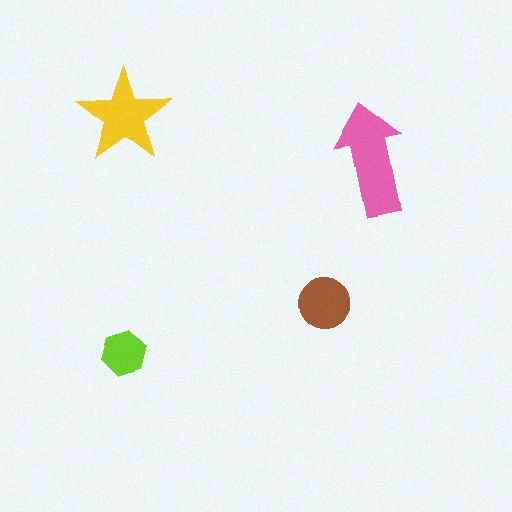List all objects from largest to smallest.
The pink arrow, the yellow star, the brown circle, the lime hexagon.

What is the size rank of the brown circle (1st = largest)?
3rd.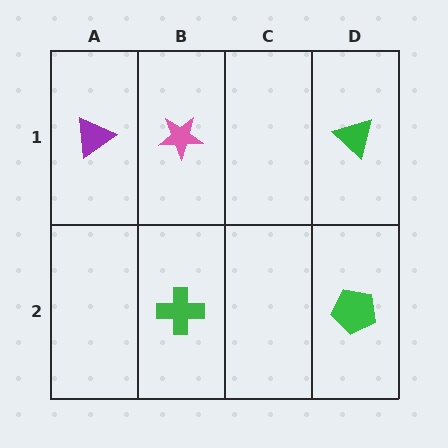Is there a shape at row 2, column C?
No, that cell is empty.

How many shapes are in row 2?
2 shapes.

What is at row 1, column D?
A green triangle.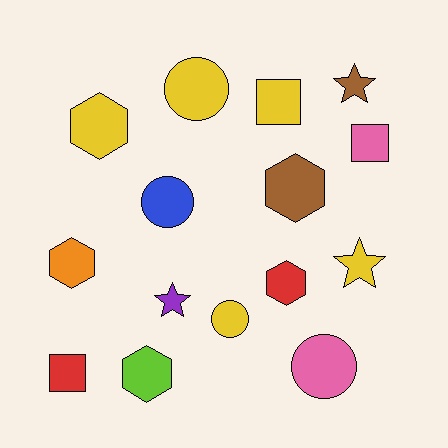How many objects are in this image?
There are 15 objects.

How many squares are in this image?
There are 3 squares.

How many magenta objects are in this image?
There are no magenta objects.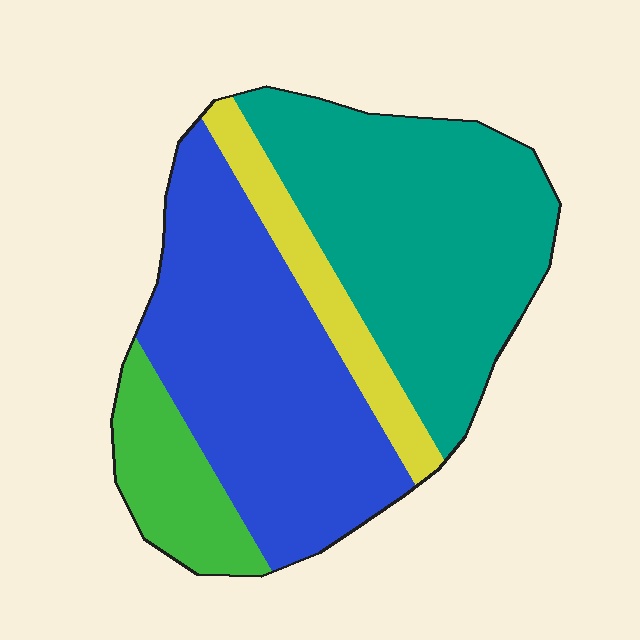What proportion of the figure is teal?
Teal takes up about two fifths (2/5) of the figure.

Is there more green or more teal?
Teal.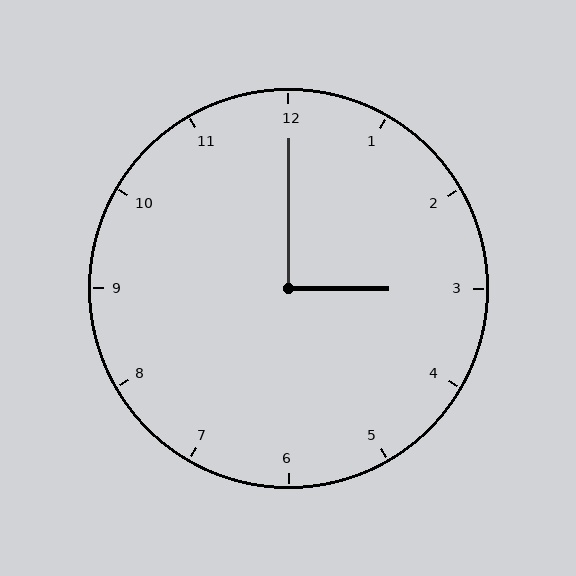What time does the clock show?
3:00.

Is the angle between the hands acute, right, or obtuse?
It is right.